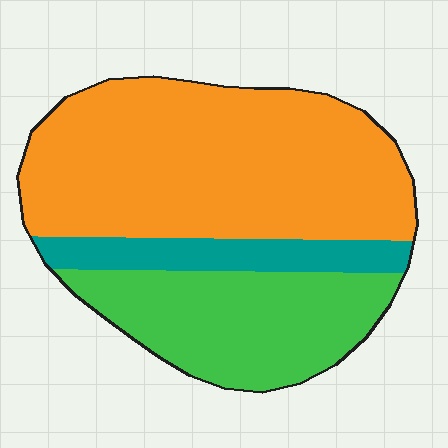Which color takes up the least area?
Teal, at roughly 15%.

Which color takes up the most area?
Orange, at roughly 60%.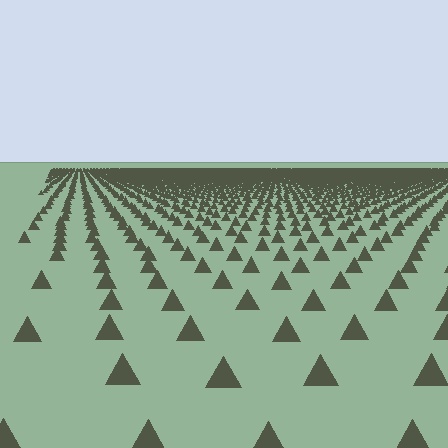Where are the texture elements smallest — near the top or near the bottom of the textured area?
Near the top.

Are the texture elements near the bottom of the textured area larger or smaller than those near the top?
Larger. Near the bottom, elements are closer to the viewer and appear at a bigger on-screen size.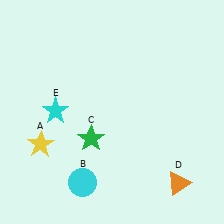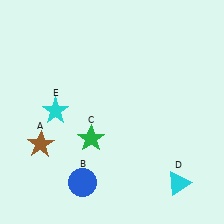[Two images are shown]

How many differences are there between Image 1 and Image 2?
There are 3 differences between the two images.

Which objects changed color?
A changed from yellow to brown. B changed from cyan to blue. D changed from orange to cyan.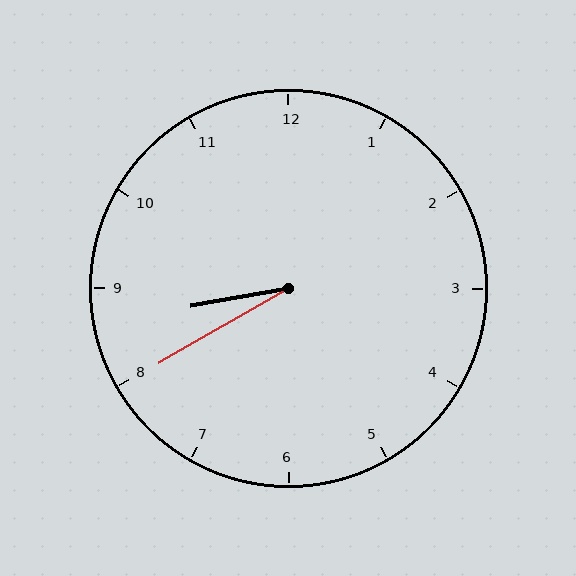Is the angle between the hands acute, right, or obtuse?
It is acute.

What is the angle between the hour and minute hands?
Approximately 20 degrees.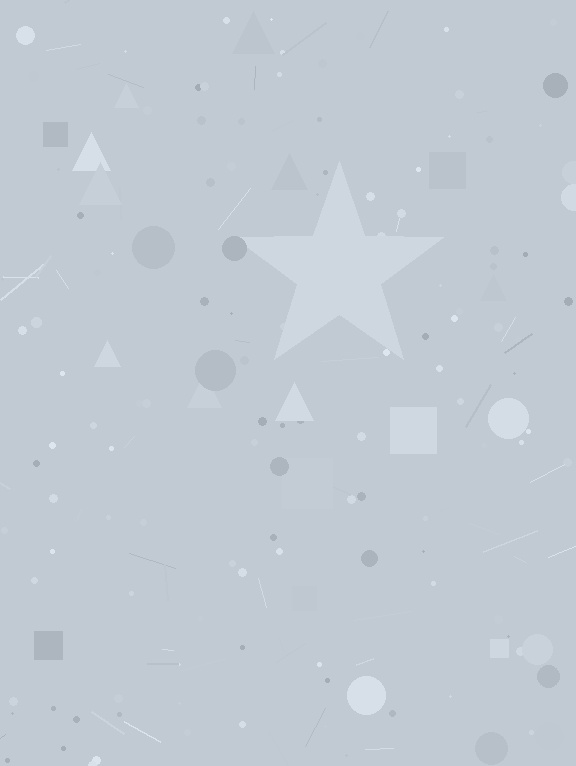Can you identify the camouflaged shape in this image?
The camouflaged shape is a star.